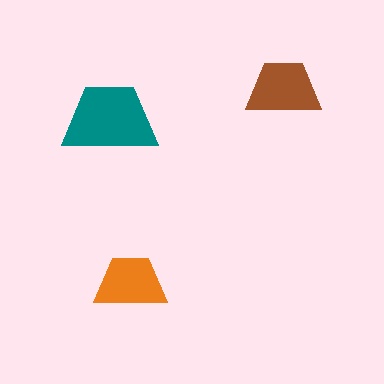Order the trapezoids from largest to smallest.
the teal one, the brown one, the orange one.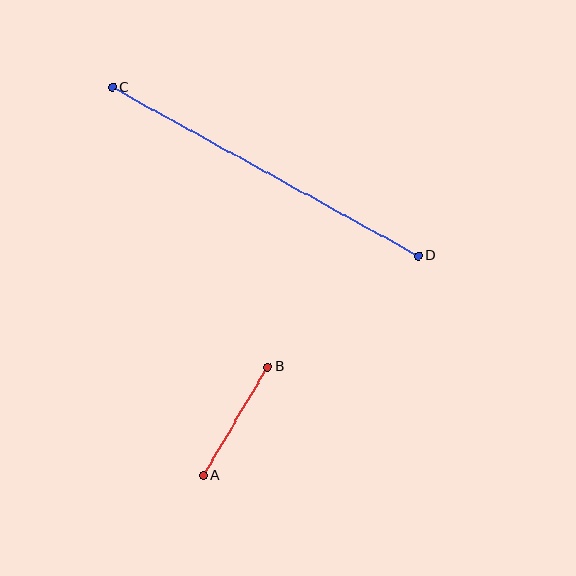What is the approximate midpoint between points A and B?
The midpoint is at approximately (236, 421) pixels.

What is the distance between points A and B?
The distance is approximately 126 pixels.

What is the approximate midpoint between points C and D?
The midpoint is at approximately (265, 172) pixels.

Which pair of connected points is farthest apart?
Points C and D are farthest apart.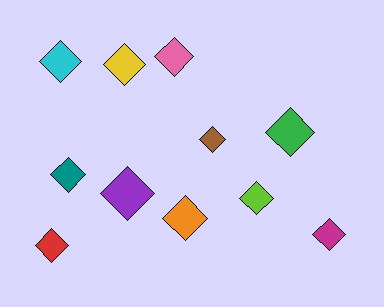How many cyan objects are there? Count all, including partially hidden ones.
There is 1 cyan object.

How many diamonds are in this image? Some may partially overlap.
There are 11 diamonds.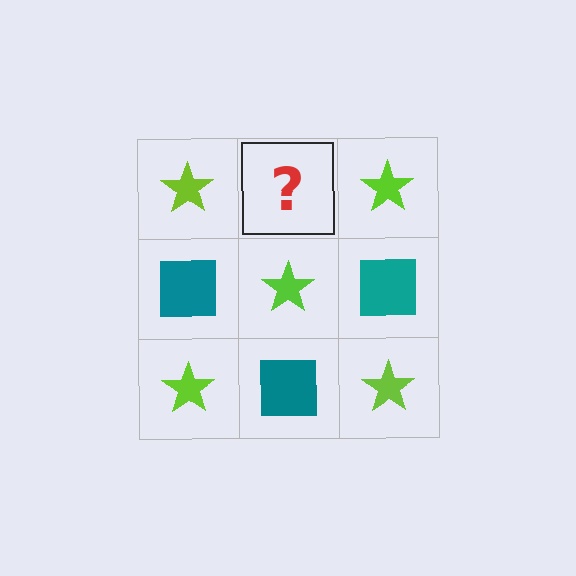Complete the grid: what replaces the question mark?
The question mark should be replaced with a teal square.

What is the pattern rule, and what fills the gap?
The rule is that it alternates lime star and teal square in a checkerboard pattern. The gap should be filled with a teal square.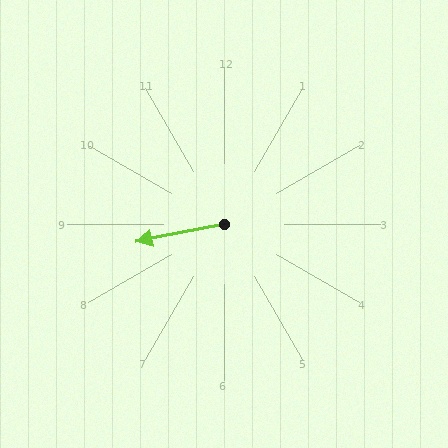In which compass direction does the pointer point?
West.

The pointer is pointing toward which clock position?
Roughly 9 o'clock.